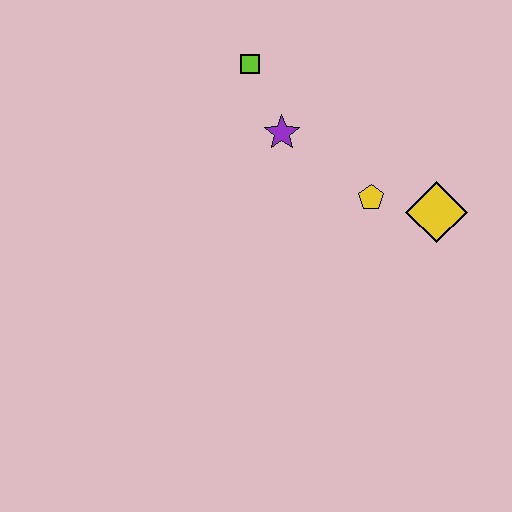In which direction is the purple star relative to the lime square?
The purple star is below the lime square.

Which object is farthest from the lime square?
The yellow diamond is farthest from the lime square.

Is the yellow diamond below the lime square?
Yes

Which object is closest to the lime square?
The purple star is closest to the lime square.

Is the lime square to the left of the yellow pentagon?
Yes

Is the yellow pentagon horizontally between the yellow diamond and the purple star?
Yes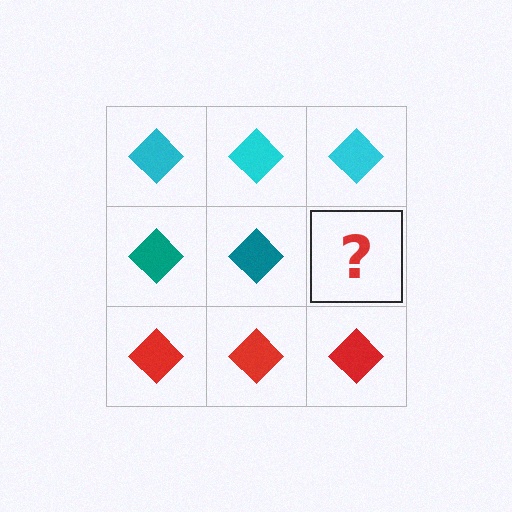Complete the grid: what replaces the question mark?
The question mark should be replaced with a teal diamond.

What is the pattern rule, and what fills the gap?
The rule is that each row has a consistent color. The gap should be filled with a teal diamond.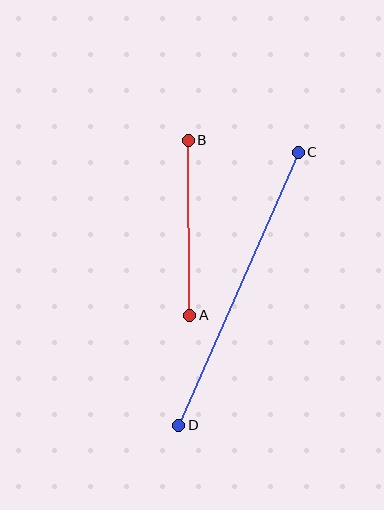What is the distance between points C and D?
The distance is approximately 298 pixels.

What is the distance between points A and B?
The distance is approximately 175 pixels.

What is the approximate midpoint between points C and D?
The midpoint is at approximately (238, 289) pixels.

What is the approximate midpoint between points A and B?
The midpoint is at approximately (189, 228) pixels.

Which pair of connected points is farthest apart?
Points C and D are farthest apart.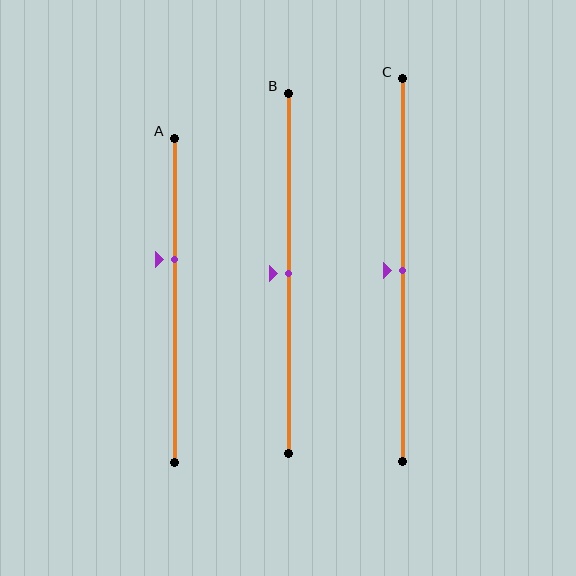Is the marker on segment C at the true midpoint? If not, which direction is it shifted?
Yes, the marker on segment C is at the true midpoint.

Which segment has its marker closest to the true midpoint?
Segment B has its marker closest to the true midpoint.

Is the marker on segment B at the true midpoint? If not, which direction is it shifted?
Yes, the marker on segment B is at the true midpoint.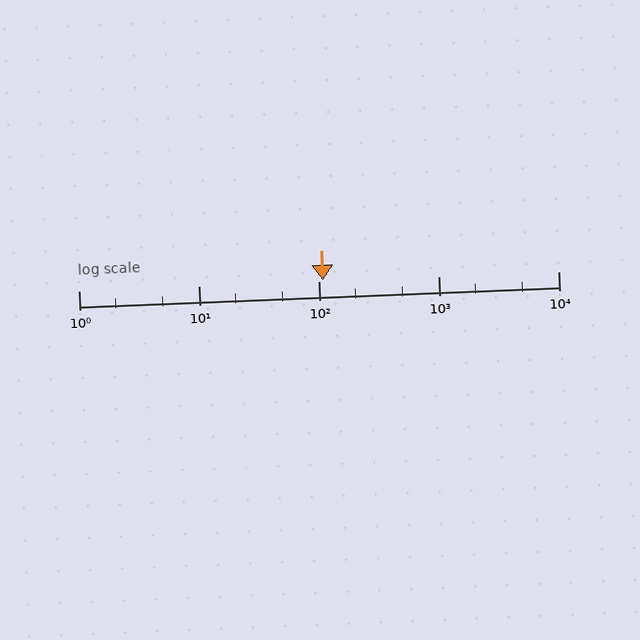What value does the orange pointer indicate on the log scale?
The pointer indicates approximately 110.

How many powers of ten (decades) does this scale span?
The scale spans 4 decades, from 1 to 10000.